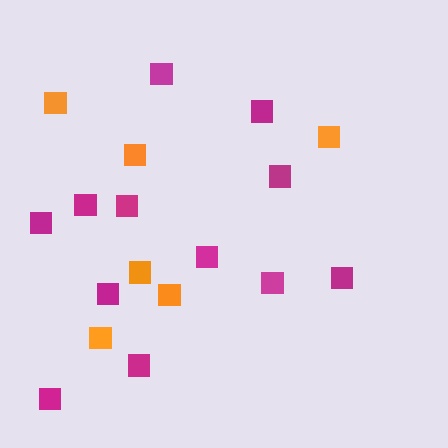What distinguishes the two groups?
There are 2 groups: one group of magenta squares (12) and one group of orange squares (6).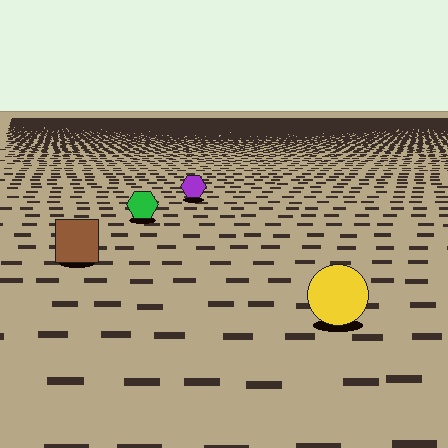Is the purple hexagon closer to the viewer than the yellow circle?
No. The yellow circle is closer — you can tell from the texture gradient: the ground texture is coarser near it.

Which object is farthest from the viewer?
The purple hexagon is farthest from the viewer. It appears smaller and the ground texture around it is denser.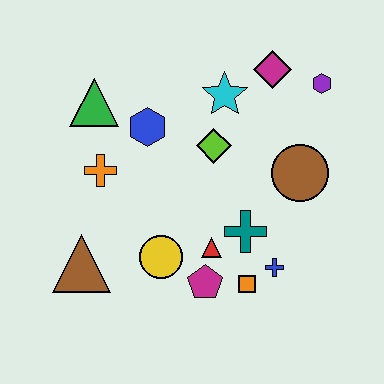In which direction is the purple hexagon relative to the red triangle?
The purple hexagon is above the red triangle.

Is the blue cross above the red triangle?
No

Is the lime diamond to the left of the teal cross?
Yes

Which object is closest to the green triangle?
The blue hexagon is closest to the green triangle.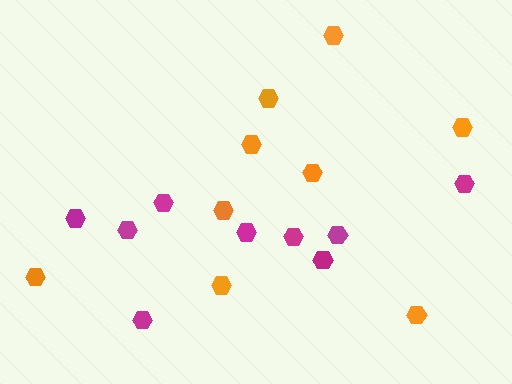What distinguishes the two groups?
There are 2 groups: one group of orange hexagons (9) and one group of magenta hexagons (9).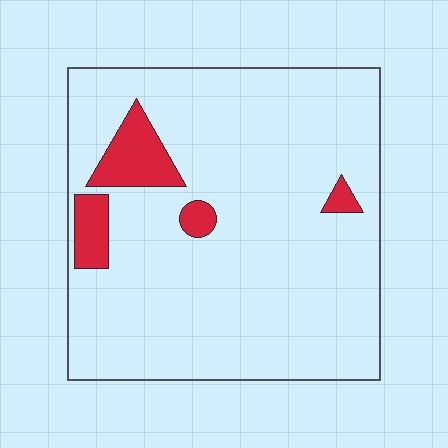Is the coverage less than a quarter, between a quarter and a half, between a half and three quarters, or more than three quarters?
Less than a quarter.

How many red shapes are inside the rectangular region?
4.